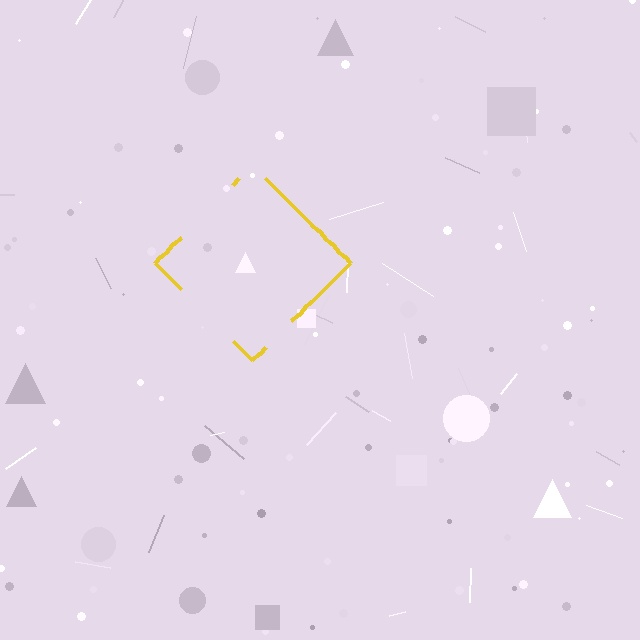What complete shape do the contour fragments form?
The contour fragments form a diamond.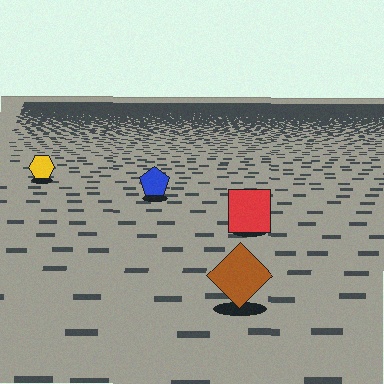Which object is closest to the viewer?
The brown diamond is closest. The texture marks near it are larger and more spread out.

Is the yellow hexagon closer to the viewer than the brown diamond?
No. The brown diamond is closer — you can tell from the texture gradient: the ground texture is coarser near it.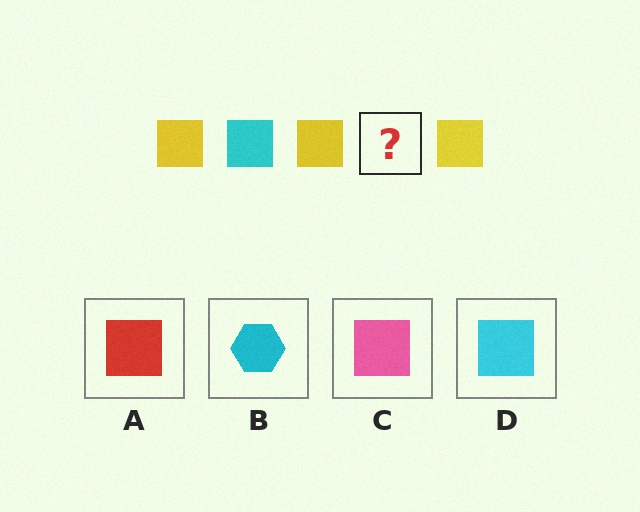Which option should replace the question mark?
Option D.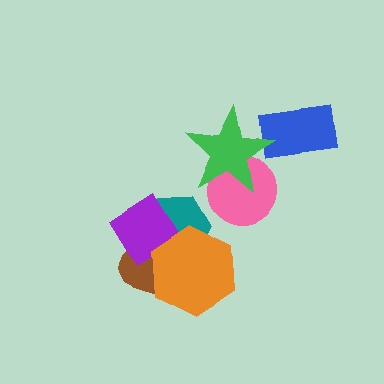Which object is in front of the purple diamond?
The orange hexagon is in front of the purple diamond.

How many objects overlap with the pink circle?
1 object overlaps with the pink circle.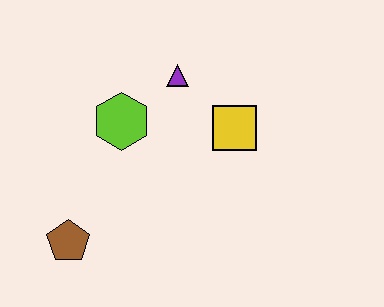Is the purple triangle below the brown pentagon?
No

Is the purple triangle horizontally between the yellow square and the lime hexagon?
Yes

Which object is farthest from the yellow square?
The brown pentagon is farthest from the yellow square.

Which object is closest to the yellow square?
The purple triangle is closest to the yellow square.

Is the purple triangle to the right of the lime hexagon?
Yes